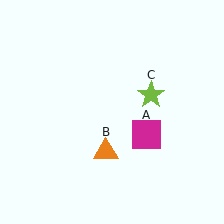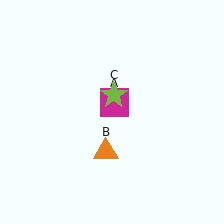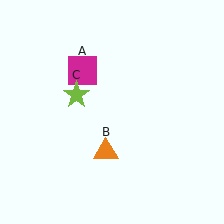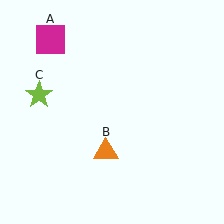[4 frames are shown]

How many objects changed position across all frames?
2 objects changed position: magenta square (object A), lime star (object C).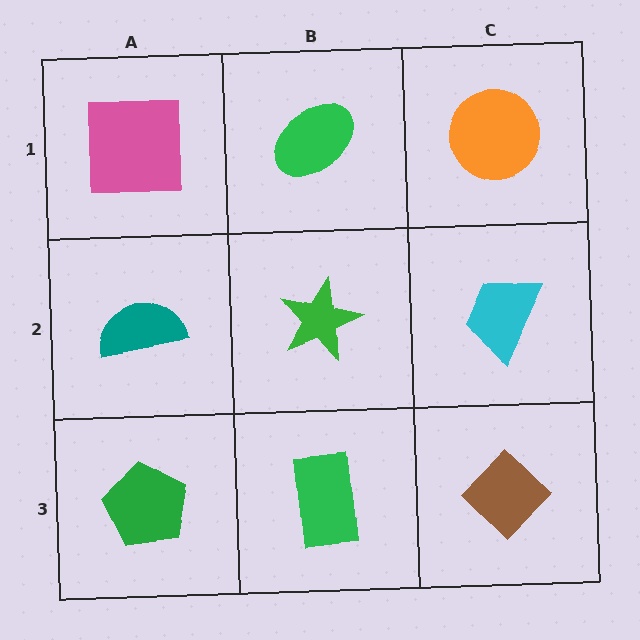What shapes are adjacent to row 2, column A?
A pink square (row 1, column A), a green pentagon (row 3, column A), a green star (row 2, column B).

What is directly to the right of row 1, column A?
A green ellipse.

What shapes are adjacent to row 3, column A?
A teal semicircle (row 2, column A), a green rectangle (row 3, column B).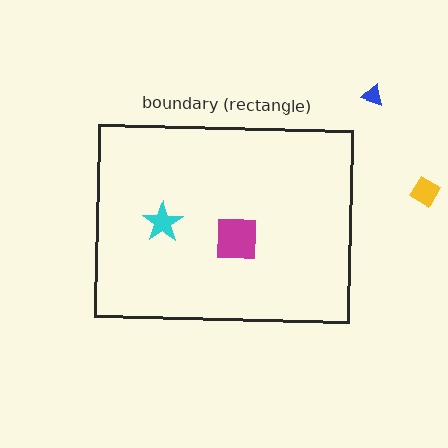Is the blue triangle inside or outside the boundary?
Outside.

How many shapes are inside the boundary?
2 inside, 2 outside.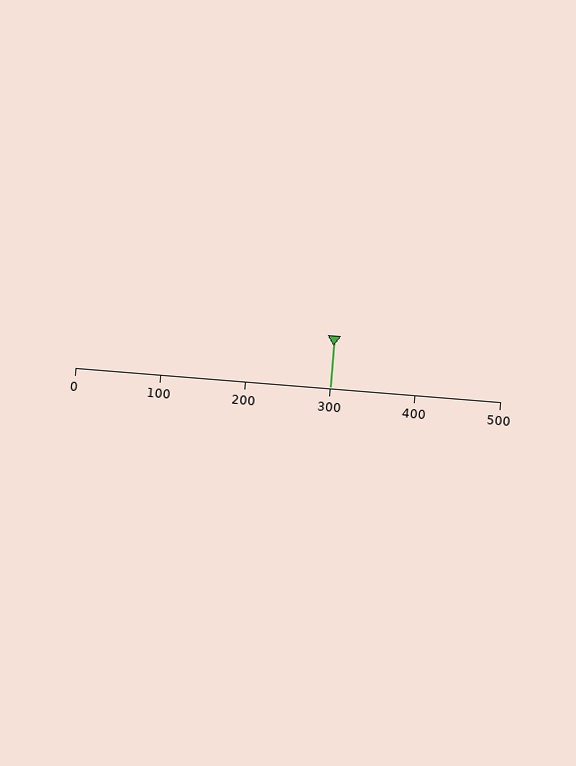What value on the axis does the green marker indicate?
The marker indicates approximately 300.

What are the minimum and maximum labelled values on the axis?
The axis runs from 0 to 500.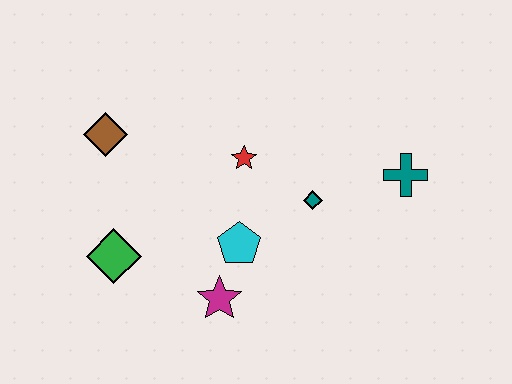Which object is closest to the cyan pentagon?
The magenta star is closest to the cyan pentagon.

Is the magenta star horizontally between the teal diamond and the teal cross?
No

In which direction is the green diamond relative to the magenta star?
The green diamond is to the left of the magenta star.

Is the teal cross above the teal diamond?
Yes